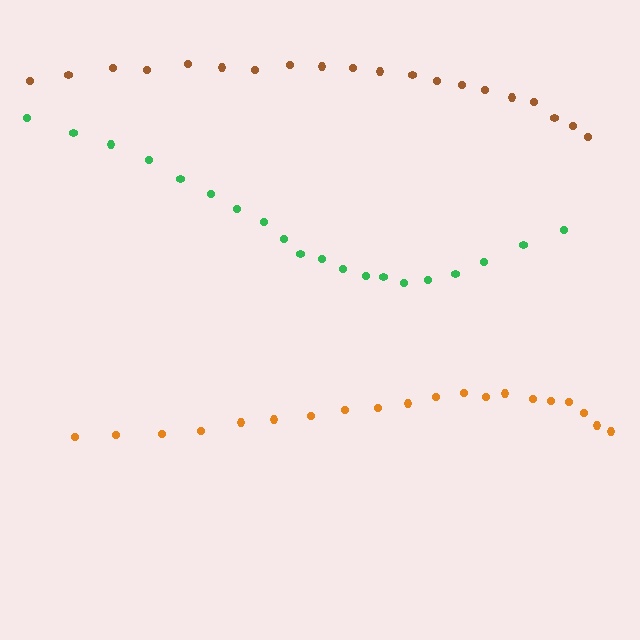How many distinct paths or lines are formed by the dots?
There are 3 distinct paths.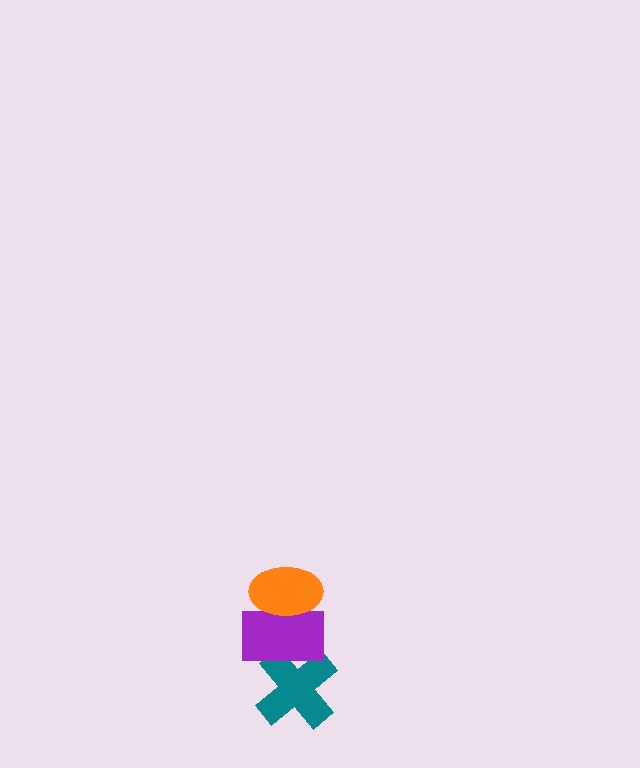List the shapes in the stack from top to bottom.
From top to bottom: the orange ellipse, the purple rectangle, the teal cross.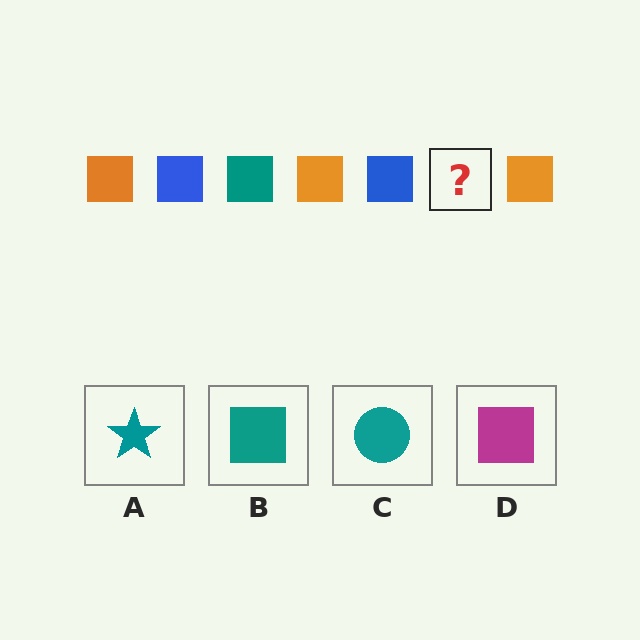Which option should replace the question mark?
Option B.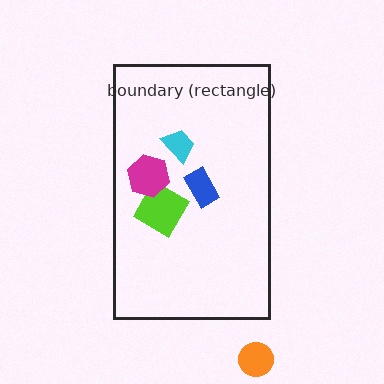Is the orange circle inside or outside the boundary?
Outside.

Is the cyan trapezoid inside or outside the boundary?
Inside.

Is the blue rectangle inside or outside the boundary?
Inside.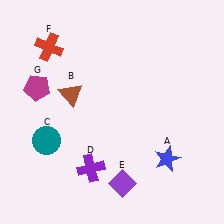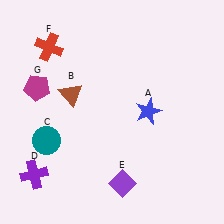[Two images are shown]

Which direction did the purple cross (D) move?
The purple cross (D) moved left.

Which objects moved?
The objects that moved are: the blue star (A), the purple cross (D).